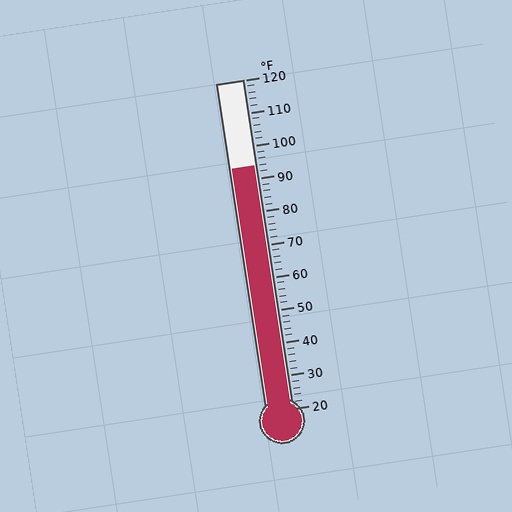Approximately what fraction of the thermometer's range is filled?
The thermometer is filled to approximately 75% of its range.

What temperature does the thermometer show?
The thermometer shows approximately 94°F.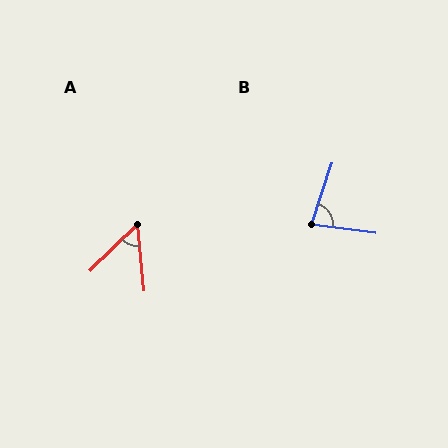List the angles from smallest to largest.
A (51°), B (79°).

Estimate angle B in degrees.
Approximately 79 degrees.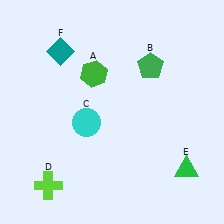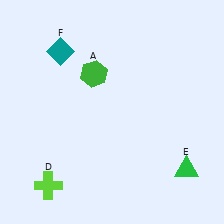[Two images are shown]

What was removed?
The green pentagon (B), the cyan circle (C) were removed in Image 2.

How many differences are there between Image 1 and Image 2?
There are 2 differences between the two images.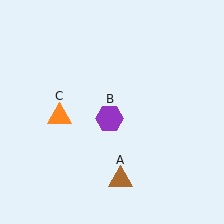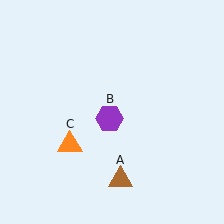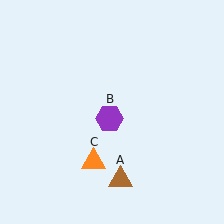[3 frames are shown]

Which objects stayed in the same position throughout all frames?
Brown triangle (object A) and purple hexagon (object B) remained stationary.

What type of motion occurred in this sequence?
The orange triangle (object C) rotated counterclockwise around the center of the scene.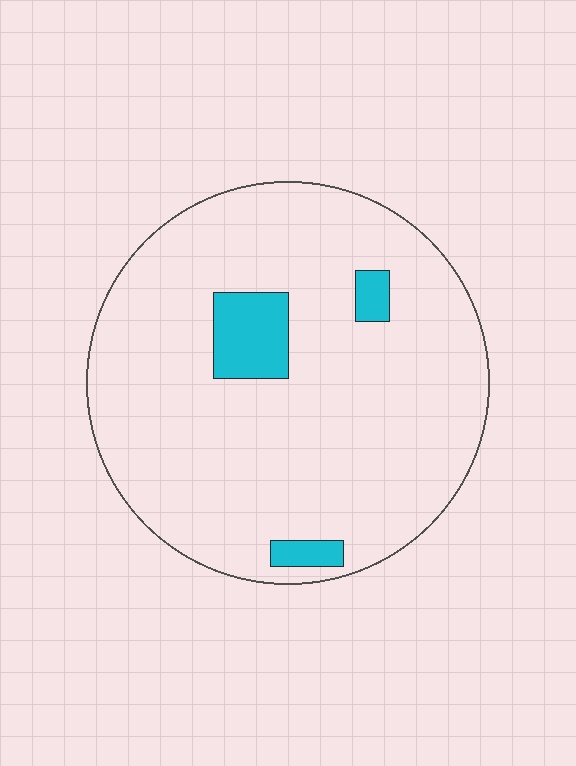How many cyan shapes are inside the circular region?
3.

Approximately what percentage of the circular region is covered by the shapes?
Approximately 10%.